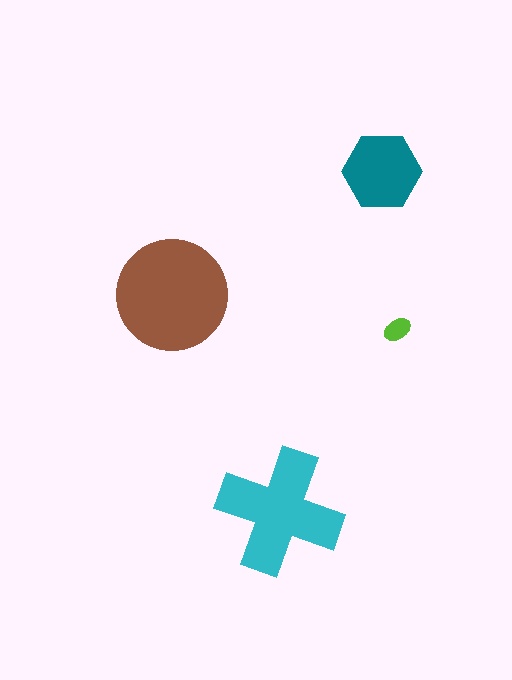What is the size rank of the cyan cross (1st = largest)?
2nd.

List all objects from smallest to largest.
The lime ellipse, the teal hexagon, the cyan cross, the brown circle.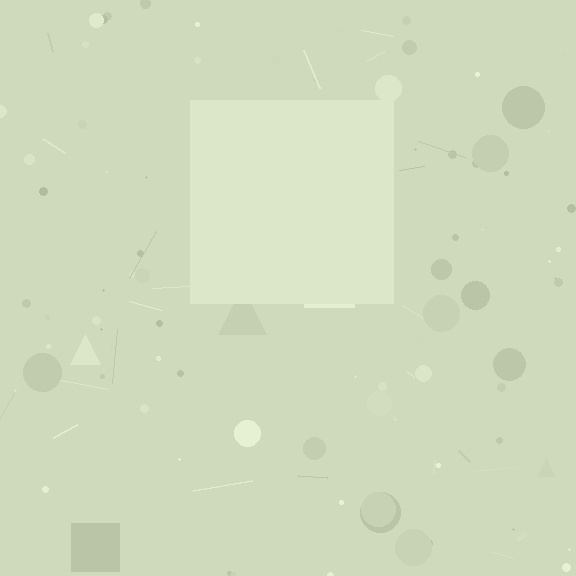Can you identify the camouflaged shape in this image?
The camouflaged shape is a square.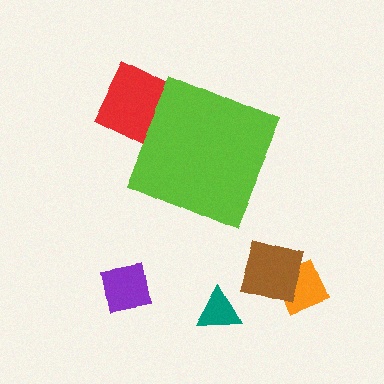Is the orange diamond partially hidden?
No, the orange diamond is fully visible.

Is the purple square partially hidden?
No, the purple square is fully visible.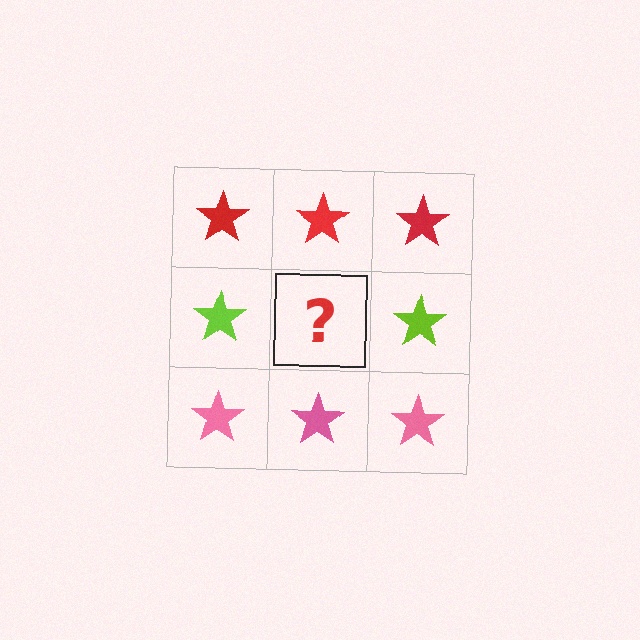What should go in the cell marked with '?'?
The missing cell should contain a lime star.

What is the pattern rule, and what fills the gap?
The rule is that each row has a consistent color. The gap should be filled with a lime star.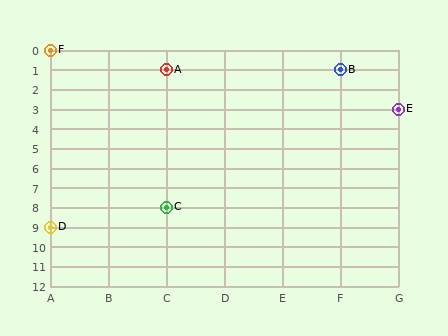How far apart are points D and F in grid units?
Points D and F are 9 rows apart.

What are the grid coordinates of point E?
Point E is at grid coordinates (G, 3).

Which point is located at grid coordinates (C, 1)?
Point A is at (C, 1).